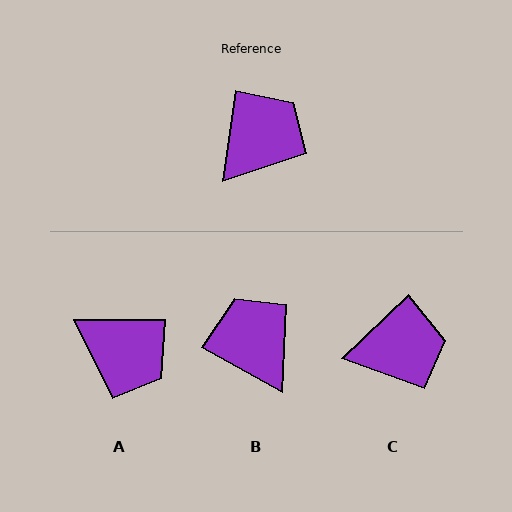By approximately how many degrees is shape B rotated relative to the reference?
Approximately 69 degrees counter-clockwise.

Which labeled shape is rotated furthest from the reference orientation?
A, about 82 degrees away.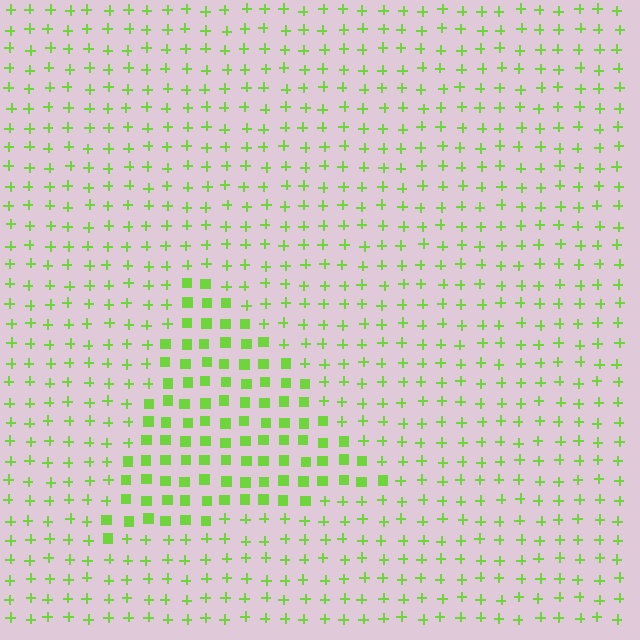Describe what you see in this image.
The image is filled with small lime elements arranged in a uniform grid. A triangle-shaped region contains squares, while the surrounding area contains plus signs. The boundary is defined purely by the change in element shape.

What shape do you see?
I see a triangle.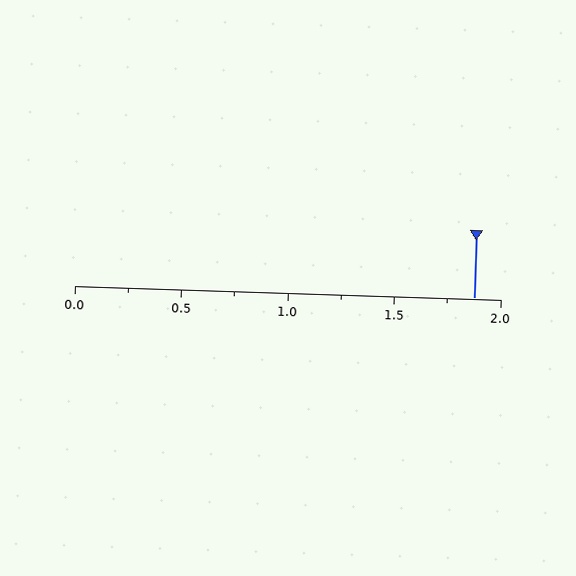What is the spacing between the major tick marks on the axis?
The major ticks are spaced 0.5 apart.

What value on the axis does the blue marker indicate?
The marker indicates approximately 1.88.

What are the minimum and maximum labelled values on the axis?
The axis runs from 0.0 to 2.0.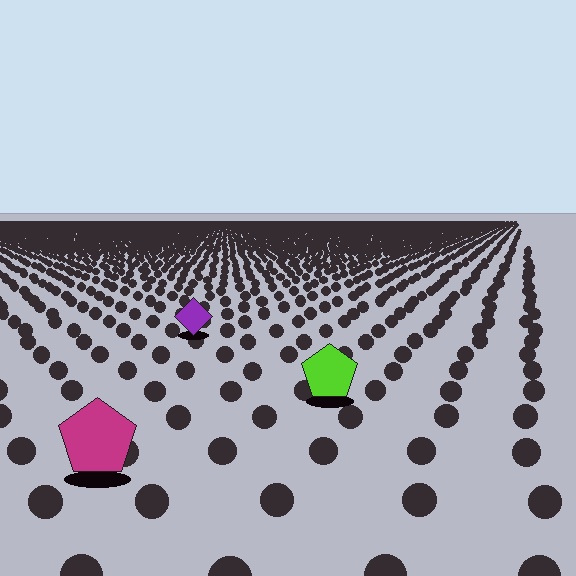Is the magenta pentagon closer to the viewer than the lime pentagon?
Yes. The magenta pentagon is closer — you can tell from the texture gradient: the ground texture is coarser near it.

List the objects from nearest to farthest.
From nearest to farthest: the magenta pentagon, the lime pentagon, the purple diamond.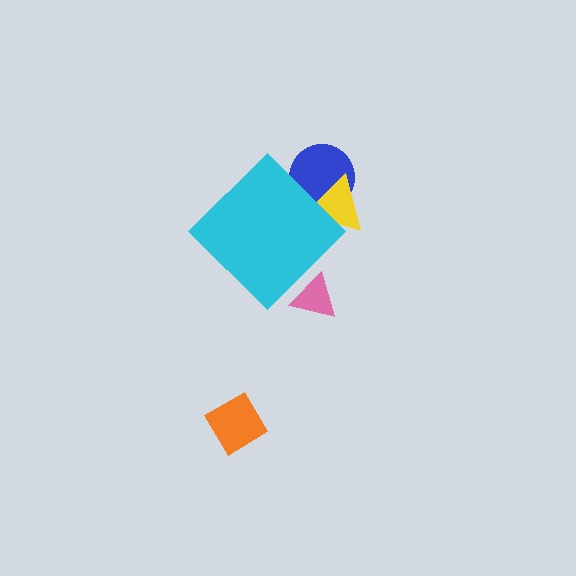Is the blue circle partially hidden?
Yes, the blue circle is partially hidden behind the cyan diamond.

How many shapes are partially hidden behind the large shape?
4 shapes are partially hidden.